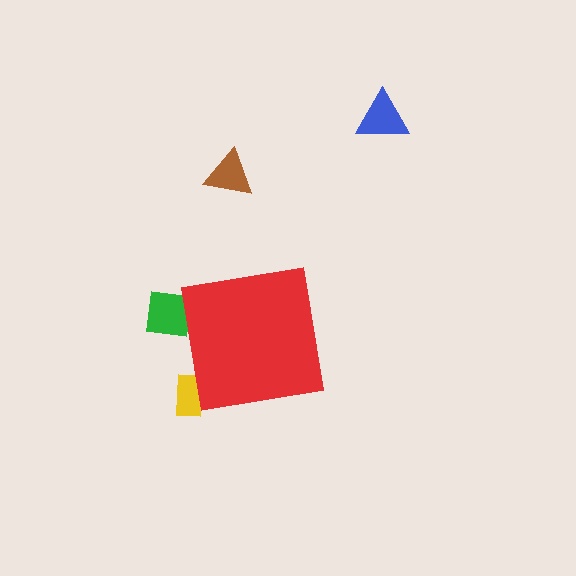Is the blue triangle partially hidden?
No, the blue triangle is fully visible.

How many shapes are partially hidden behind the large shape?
2 shapes are partially hidden.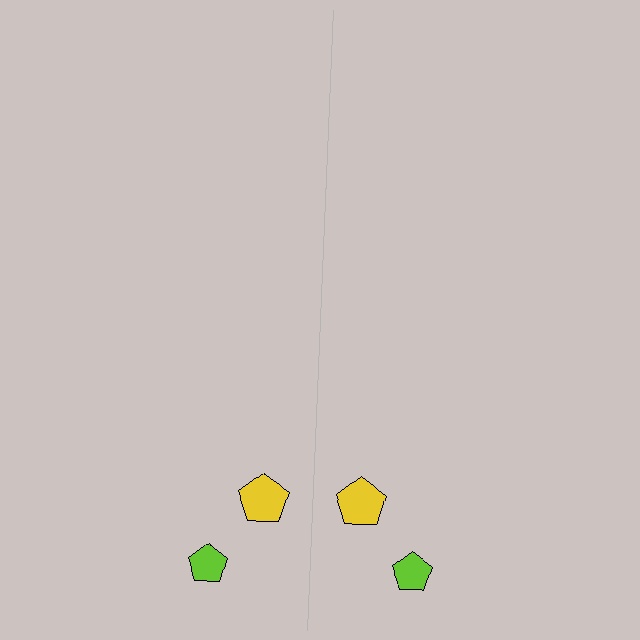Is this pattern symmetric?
Yes, this pattern has bilateral (reflection) symmetry.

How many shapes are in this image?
There are 4 shapes in this image.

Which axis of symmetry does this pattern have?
The pattern has a vertical axis of symmetry running through the center of the image.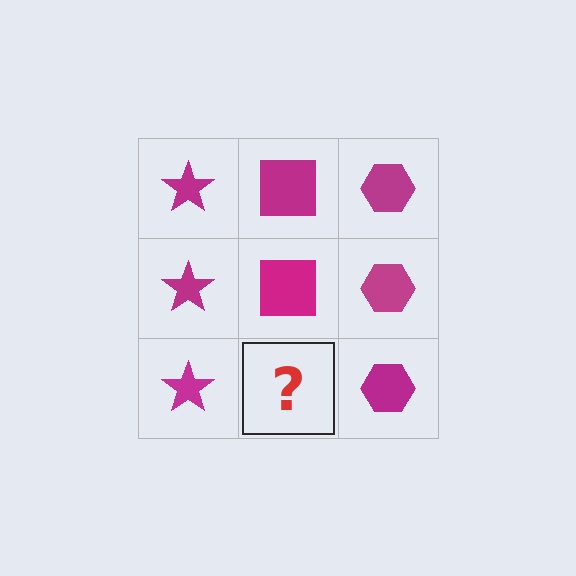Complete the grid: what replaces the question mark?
The question mark should be replaced with a magenta square.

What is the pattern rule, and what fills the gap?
The rule is that each column has a consistent shape. The gap should be filled with a magenta square.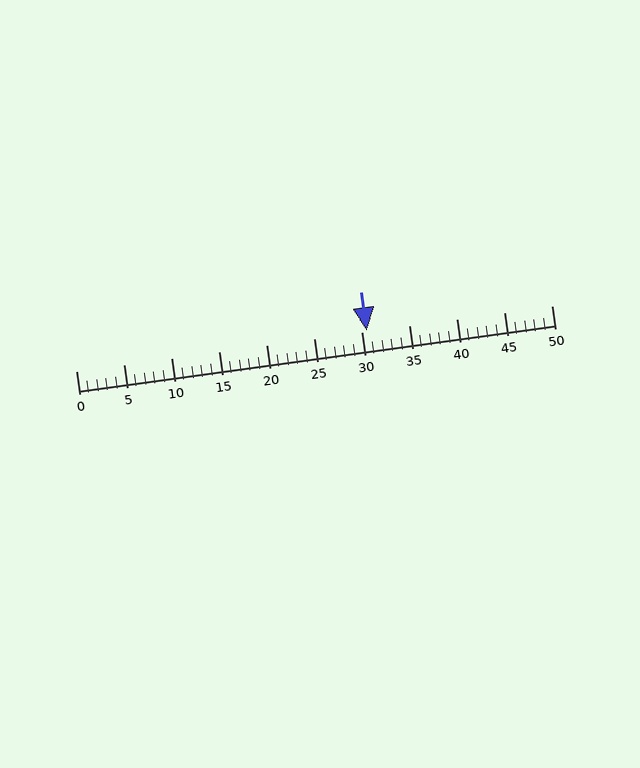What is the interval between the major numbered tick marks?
The major tick marks are spaced 5 units apart.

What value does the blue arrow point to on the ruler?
The blue arrow points to approximately 31.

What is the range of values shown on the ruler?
The ruler shows values from 0 to 50.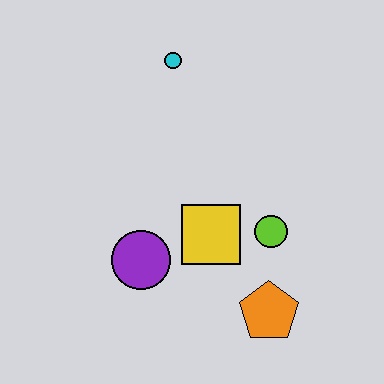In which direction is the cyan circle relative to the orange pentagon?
The cyan circle is above the orange pentagon.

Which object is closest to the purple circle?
The yellow square is closest to the purple circle.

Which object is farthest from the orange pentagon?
The cyan circle is farthest from the orange pentagon.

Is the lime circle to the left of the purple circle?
No